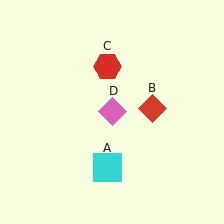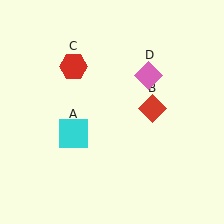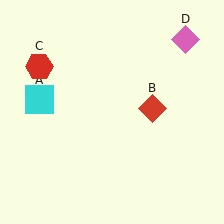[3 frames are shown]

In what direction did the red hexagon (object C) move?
The red hexagon (object C) moved left.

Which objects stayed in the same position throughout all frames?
Red diamond (object B) remained stationary.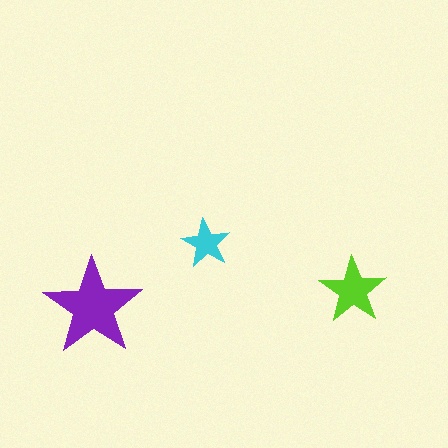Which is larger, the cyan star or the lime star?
The lime one.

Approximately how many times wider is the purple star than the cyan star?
About 2 times wider.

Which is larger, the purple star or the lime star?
The purple one.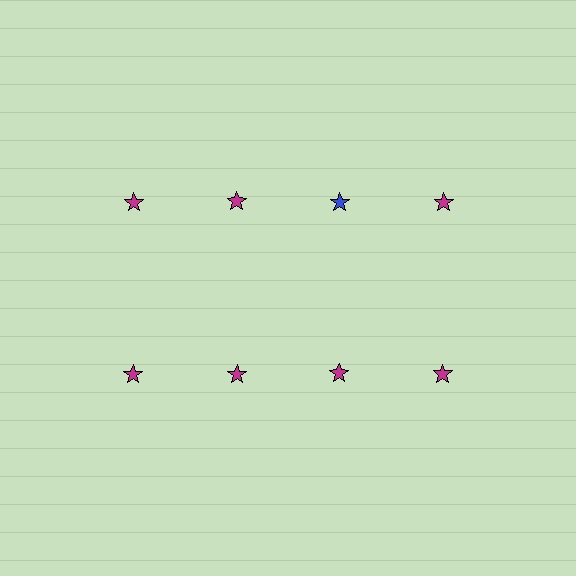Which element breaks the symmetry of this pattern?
The blue star in the top row, center column breaks the symmetry. All other shapes are magenta stars.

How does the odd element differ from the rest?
It has a different color: blue instead of magenta.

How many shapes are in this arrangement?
There are 8 shapes arranged in a grid pattern.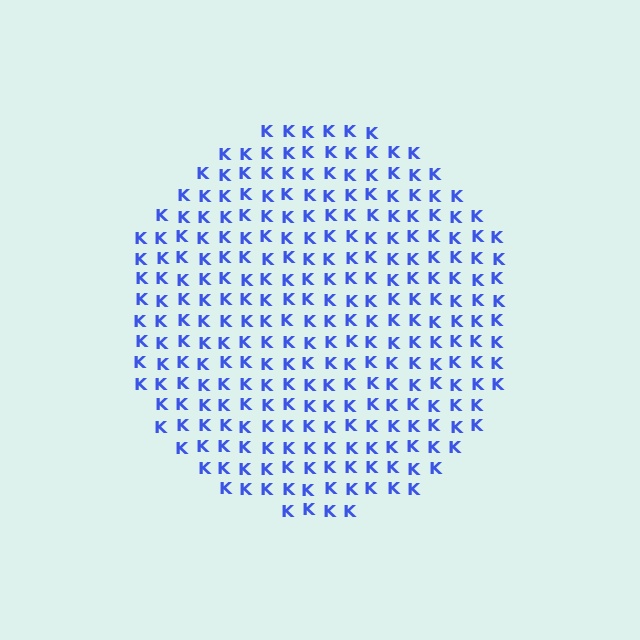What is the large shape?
The large shape is a circle.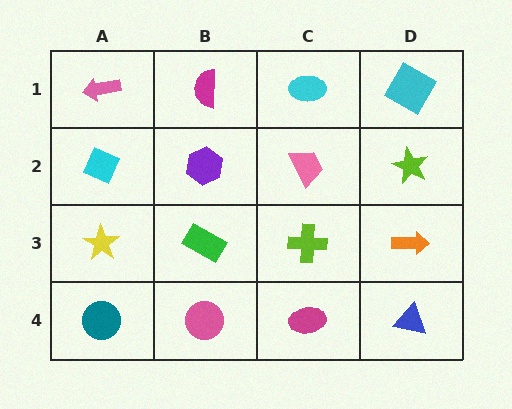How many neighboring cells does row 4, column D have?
2.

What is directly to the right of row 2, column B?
A pink trapezoid.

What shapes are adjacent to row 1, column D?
A lime star (row 2, column D), a cyan ellipse (row 1, column C).